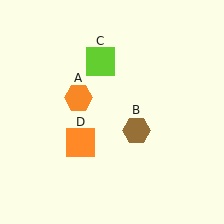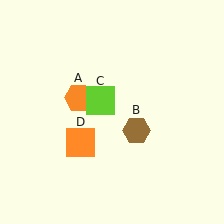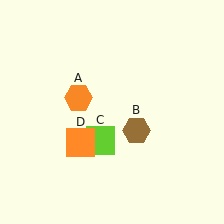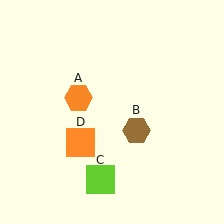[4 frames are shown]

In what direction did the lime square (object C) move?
The lime square (object C) moved down.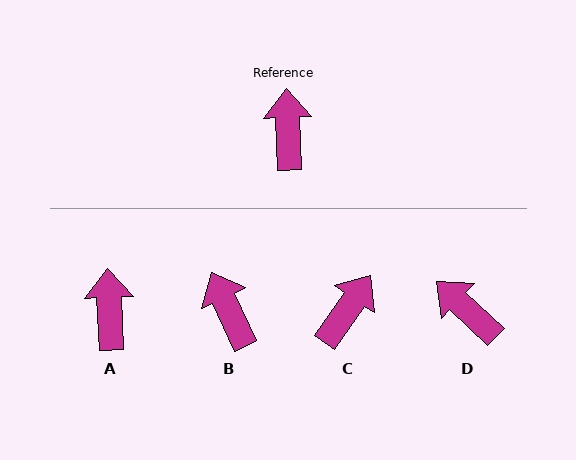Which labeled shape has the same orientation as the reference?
A.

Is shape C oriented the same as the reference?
No, it is off by about 37 degrees.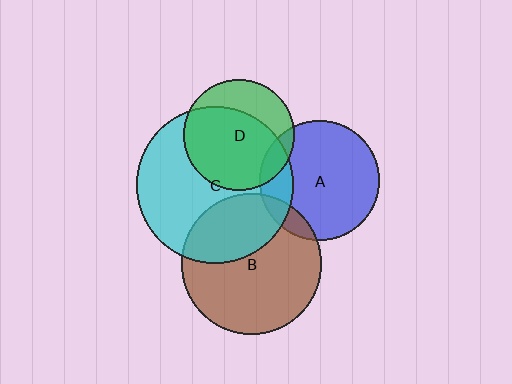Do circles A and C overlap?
Yes.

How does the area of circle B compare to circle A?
Approximately 1.4 times.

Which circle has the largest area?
Circle C (cyan).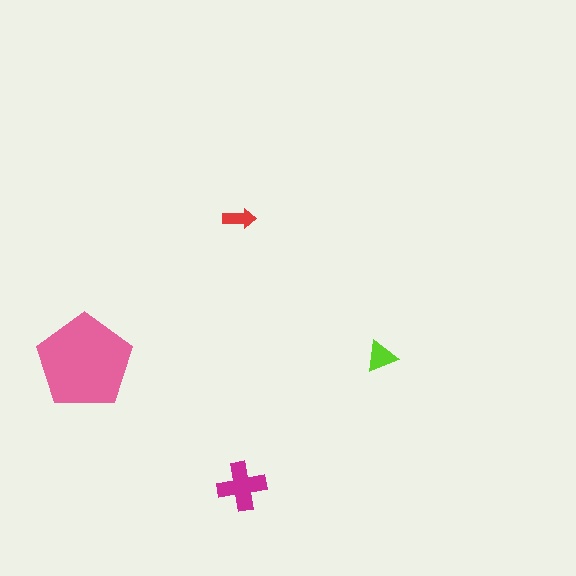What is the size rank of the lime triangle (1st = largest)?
3rd.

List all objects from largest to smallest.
The pink pentagon, the magenta cross, the lime triangle, the red arrow.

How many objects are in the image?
There are 4 objects in the image.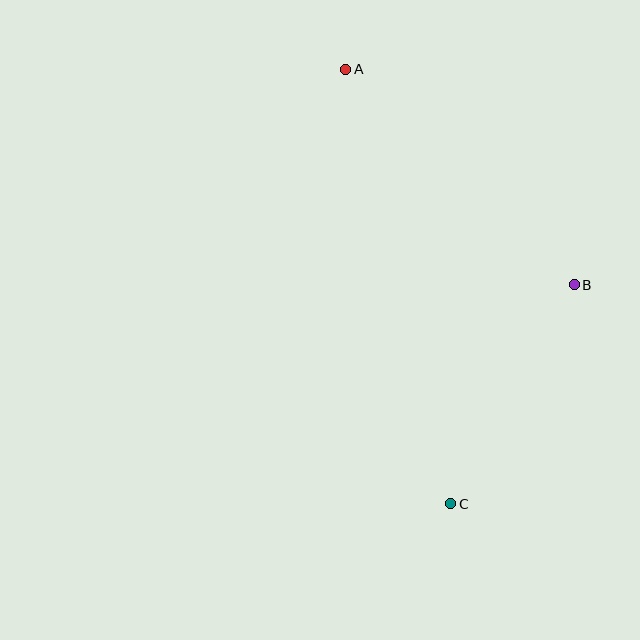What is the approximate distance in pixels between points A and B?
The distance between A and B is approximately 314 pixels.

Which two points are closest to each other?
Points B and C are closest to each other.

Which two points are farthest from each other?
Points A and C are farthest from each other.